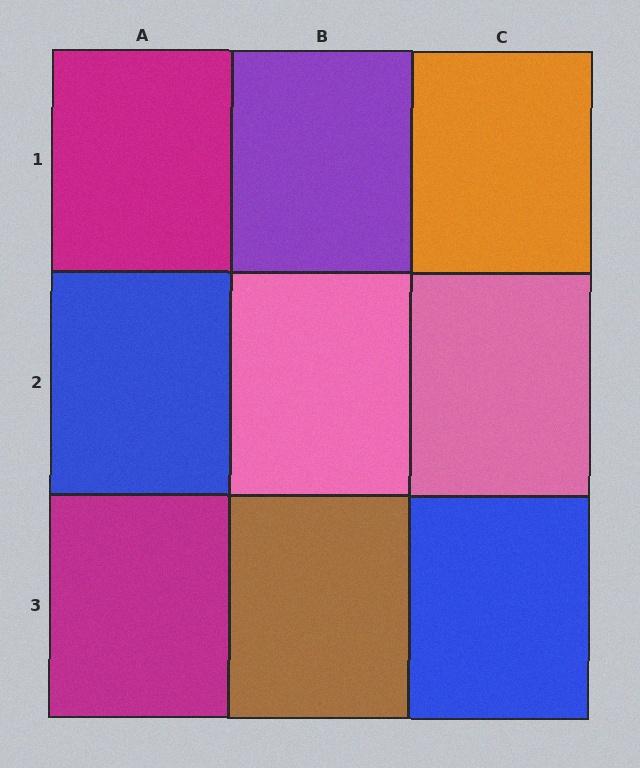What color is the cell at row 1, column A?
Magenta.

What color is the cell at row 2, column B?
Pink.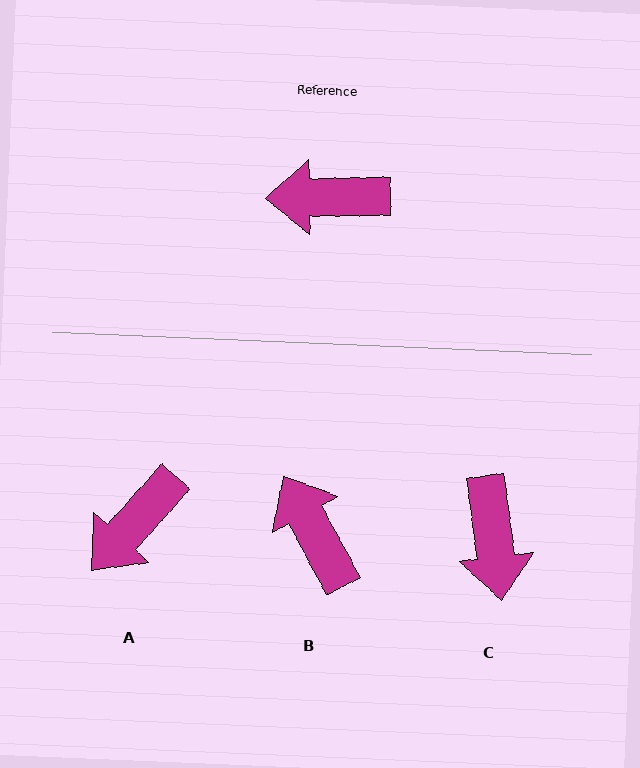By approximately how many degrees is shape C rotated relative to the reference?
Approximately 97 degrees counter-clockwise.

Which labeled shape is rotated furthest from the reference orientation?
C, about 97 degrees away.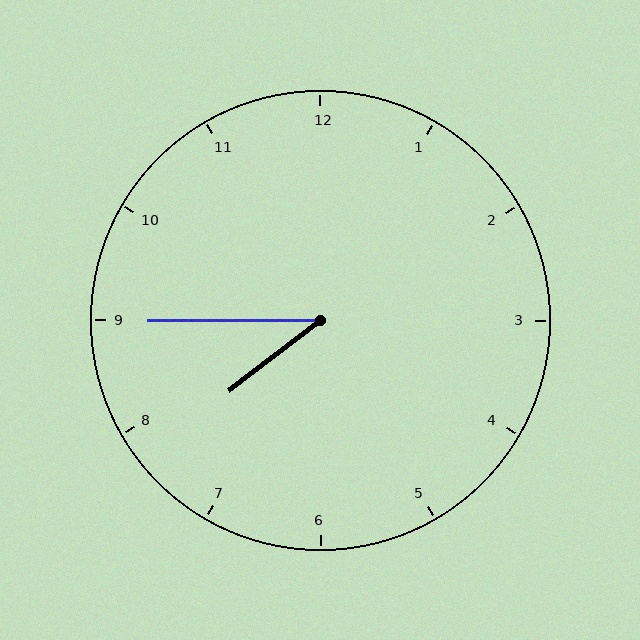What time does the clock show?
7:45.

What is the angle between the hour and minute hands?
Approximately 38 degrees.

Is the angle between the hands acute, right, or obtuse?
It is acute.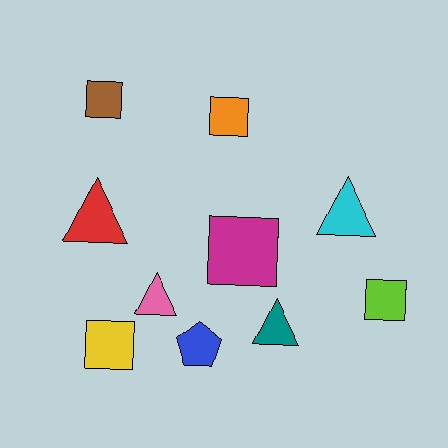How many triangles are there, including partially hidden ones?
There are 4 triangles.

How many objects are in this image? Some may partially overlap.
There are 10 objects.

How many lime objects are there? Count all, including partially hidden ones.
There is 1 lime object.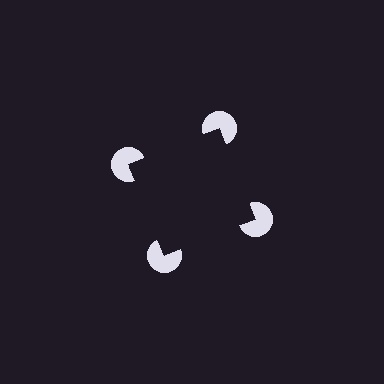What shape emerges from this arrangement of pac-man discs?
An illusory square — its edges are inferred from the aligned wedge cuts in the pac-man discs, not physically drawn.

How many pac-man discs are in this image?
There are 4 — one at each vertex of the illusory square.